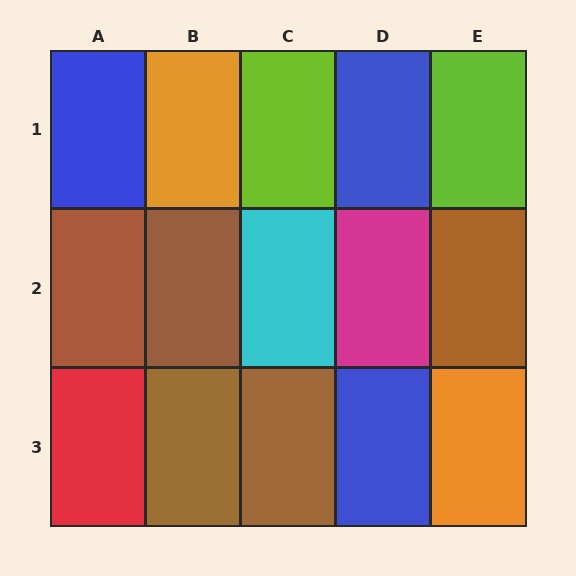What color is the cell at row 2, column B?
Brown.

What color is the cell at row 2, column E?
Brown.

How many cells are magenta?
1 cell is magenta.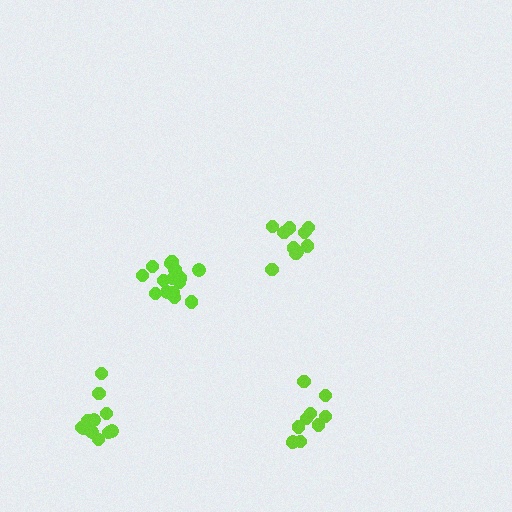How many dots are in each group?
Group 1: 12 dots, Group 2: 15 dots, Group 3: 12 dots, Group 4: 10 dots (49 total).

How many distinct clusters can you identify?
There are 4 distinct clusters.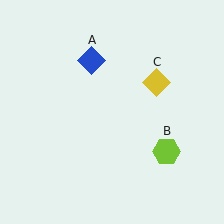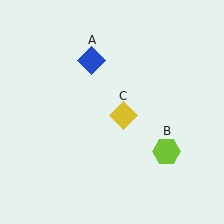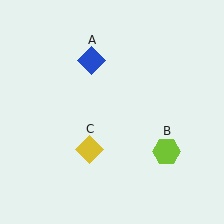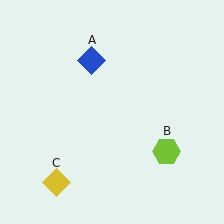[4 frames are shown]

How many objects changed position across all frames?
1 object changed position: yellow diamond (object C).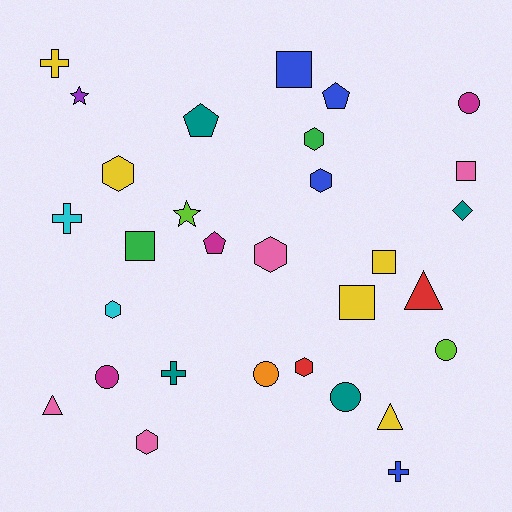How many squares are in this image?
There are 5 squares.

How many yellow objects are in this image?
There are 5 yellow objects.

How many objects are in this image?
There are 30 objects.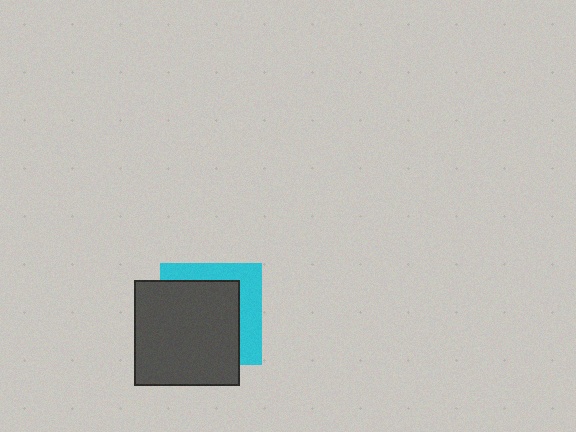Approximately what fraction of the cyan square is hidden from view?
Roughly 66% of the cyan square is hidden behind the dark gray square.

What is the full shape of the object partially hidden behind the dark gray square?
The partially hidden object is a cyan square.